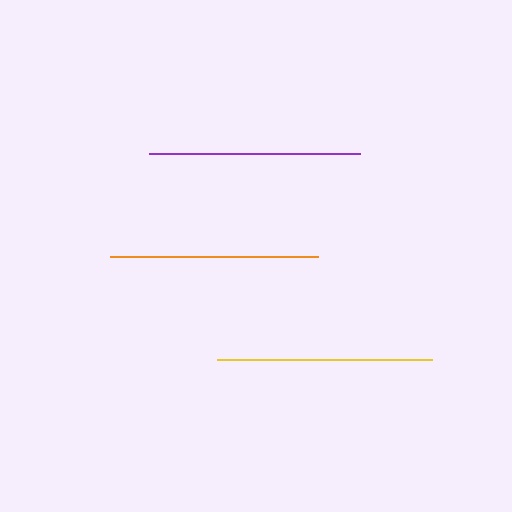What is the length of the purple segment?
The purple segment is approximately 210 pixels long.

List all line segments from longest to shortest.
From longest to shortest: yellow, purple, orange.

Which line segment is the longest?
The yellow line is the longest at approximately 214 pixels.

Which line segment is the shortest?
The orange line is the shortest at approximately 209 pixels.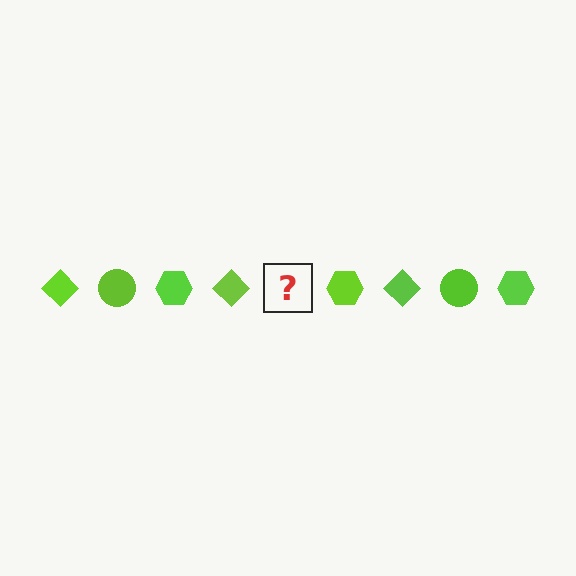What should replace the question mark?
The question mark should be replaced with a lime circle.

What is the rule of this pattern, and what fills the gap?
The rule is that the pattern cycles through diamond, circle, hexagon shapes in lime. The gap should be filled with a lime circle.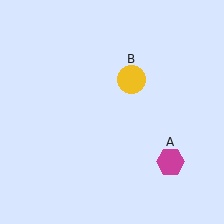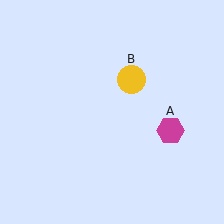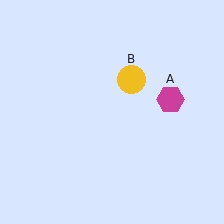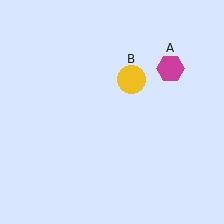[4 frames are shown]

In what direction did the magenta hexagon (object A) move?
The magenta hexagon (object A) moved up.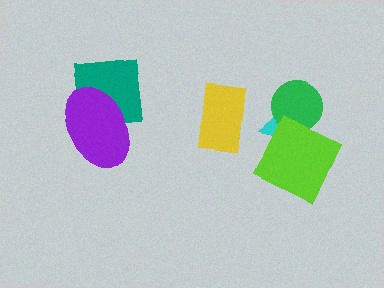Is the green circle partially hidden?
Yes, it is partially covered by another shape.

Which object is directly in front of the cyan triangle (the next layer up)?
The green circle is directly in front of the cyan triangle.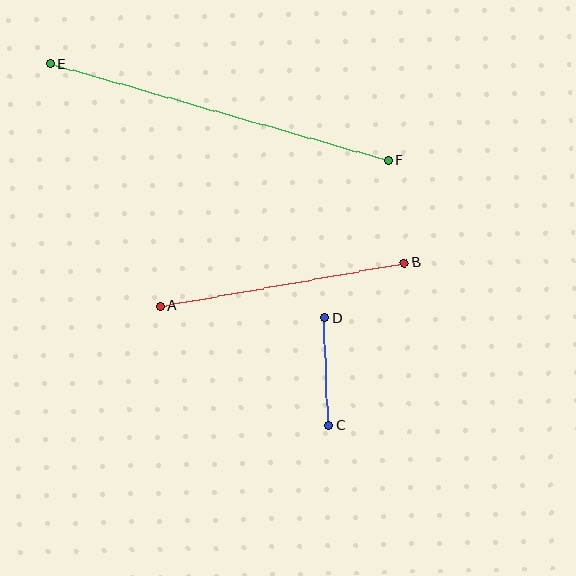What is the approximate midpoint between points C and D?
The midpoint is at approximately (326, 372) pixels.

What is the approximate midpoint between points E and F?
The midpoint is at approximately (219, 112) pixels.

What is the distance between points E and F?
The distance is approximately 352 pixels.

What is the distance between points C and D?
The distance is approximately 108 pixels.